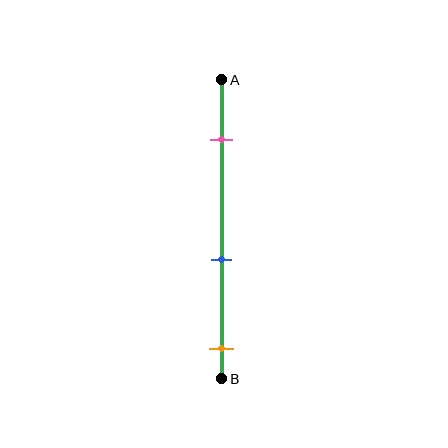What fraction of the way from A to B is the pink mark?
The pink mark is approximately 20% (0.2) of the way from A to B.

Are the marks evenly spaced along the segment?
Yes, the marks are approximately evenly spaced.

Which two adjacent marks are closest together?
The blue and orange marks are the closest adjacent pair.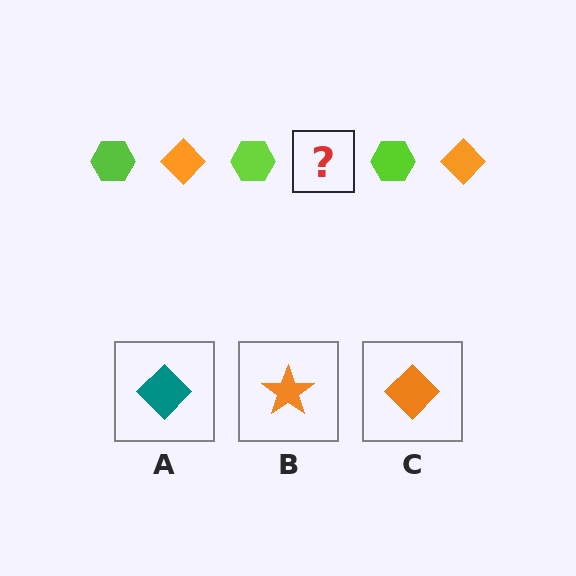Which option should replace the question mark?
Option C.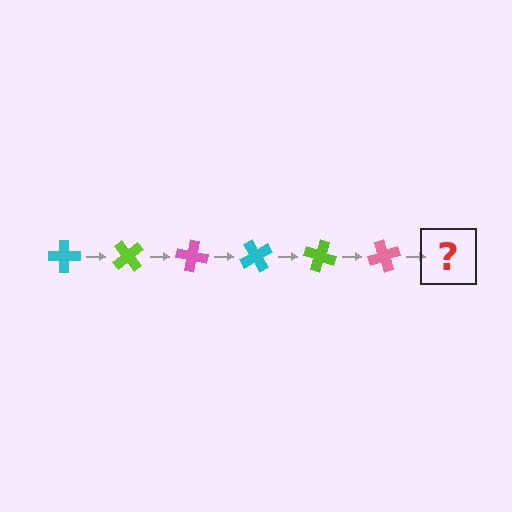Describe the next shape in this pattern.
It should be a cyan cross, rotated 300 degrees from the start.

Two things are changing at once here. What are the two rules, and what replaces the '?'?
The two rules are that it rotates 50 degrees each step and the color cycles through cyan, lime, and pink. The '?' should be a cyan cross, rotated 300 degrees from the start.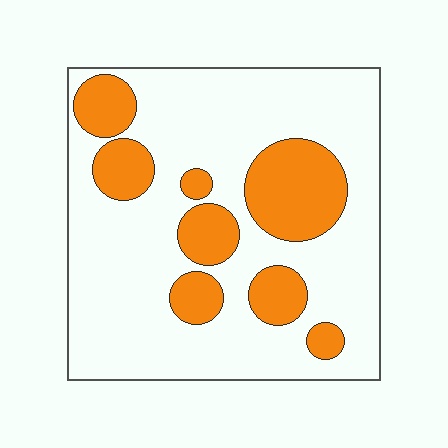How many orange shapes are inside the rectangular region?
8.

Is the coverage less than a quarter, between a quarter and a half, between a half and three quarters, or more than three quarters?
Between a quarter and a half.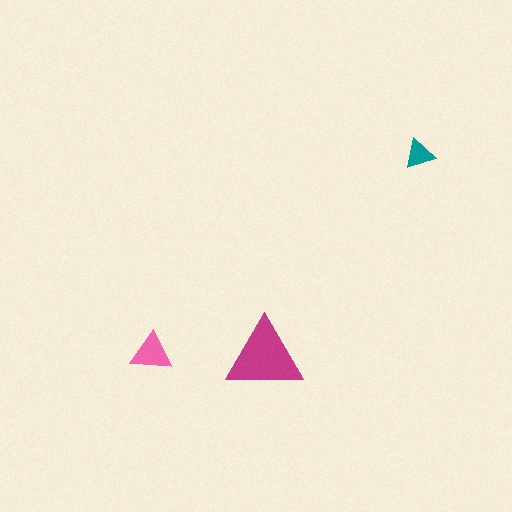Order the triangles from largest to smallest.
the magenta one, the pink one, the teal one.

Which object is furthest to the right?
The teal triangle is rightmost.